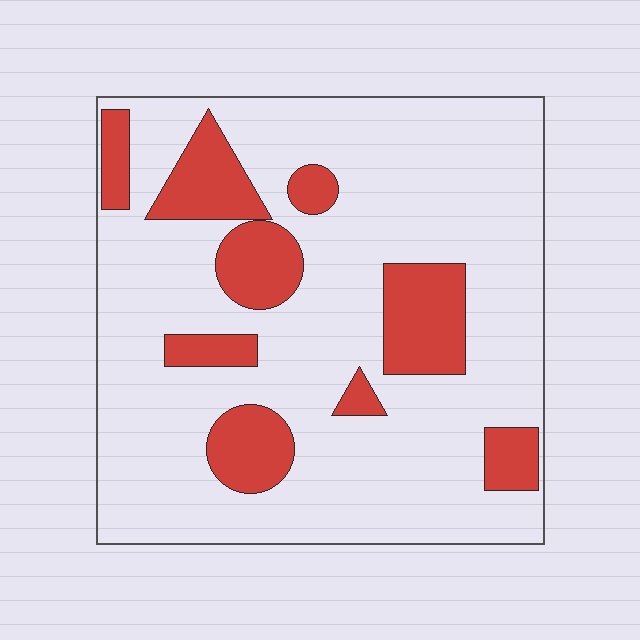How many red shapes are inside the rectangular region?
9.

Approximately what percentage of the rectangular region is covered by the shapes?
Approximately 20%.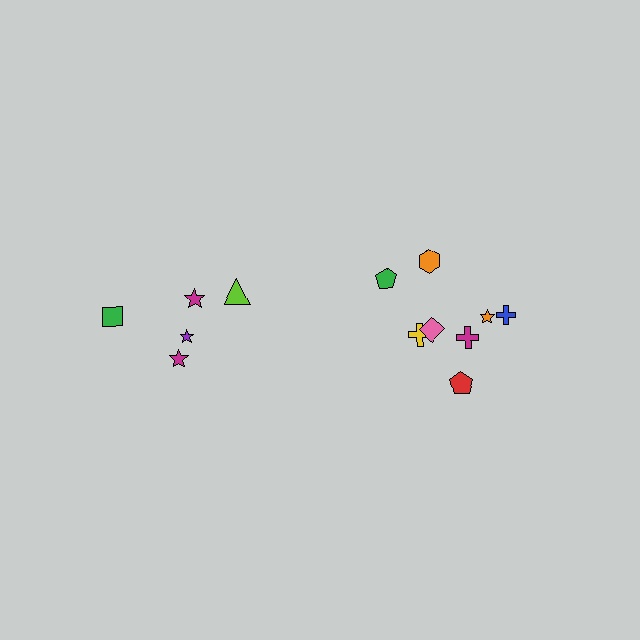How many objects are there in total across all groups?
There are 13 objects.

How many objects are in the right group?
There are 8 objects.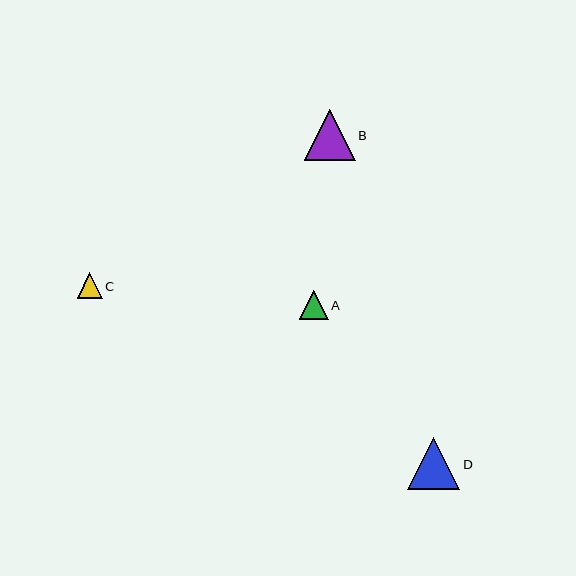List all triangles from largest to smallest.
From largest to smallest: D, B, A, C.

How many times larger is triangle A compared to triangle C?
Triangle A is approximately 1.1 times the size of triangle C.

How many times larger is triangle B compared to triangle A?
Triangle B is approximately 1.8 times the size of triangle A.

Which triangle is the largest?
Triangle D is the largest with a size of approximately 52 pixels.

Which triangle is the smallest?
Triangle C is the smallest with a size of approximately 25 pixels.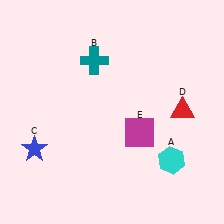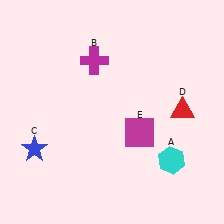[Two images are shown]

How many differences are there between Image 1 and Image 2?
There is 1 difference between the two images.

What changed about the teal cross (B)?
In Image 1, B is teal. In Image 2, it changed to magenta.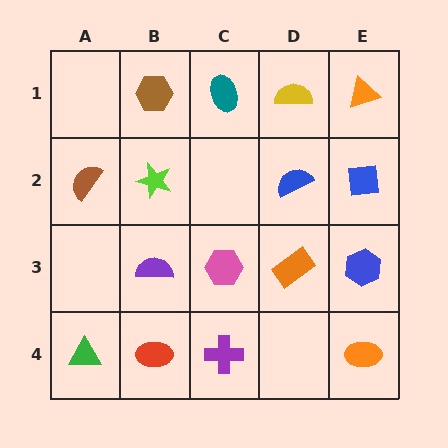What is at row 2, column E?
A blue square.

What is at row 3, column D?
An orange rectangle.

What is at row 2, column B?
A lime star.